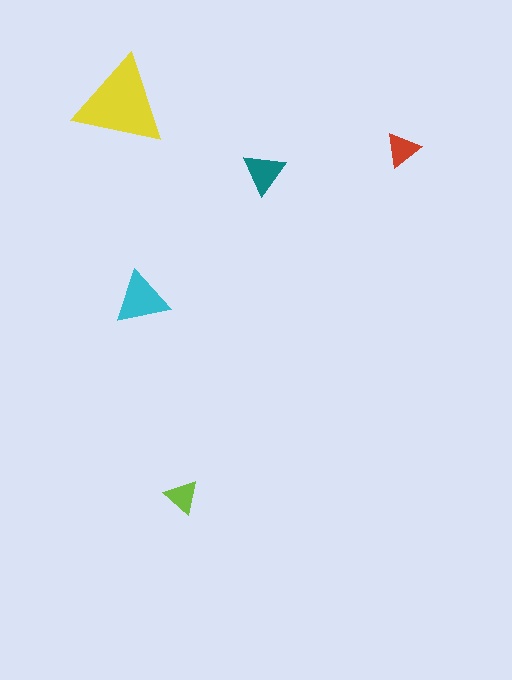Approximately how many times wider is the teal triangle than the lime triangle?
About 1.5 times wider.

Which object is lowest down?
The lime triangle is bottommost.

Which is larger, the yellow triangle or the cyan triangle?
The yellow one.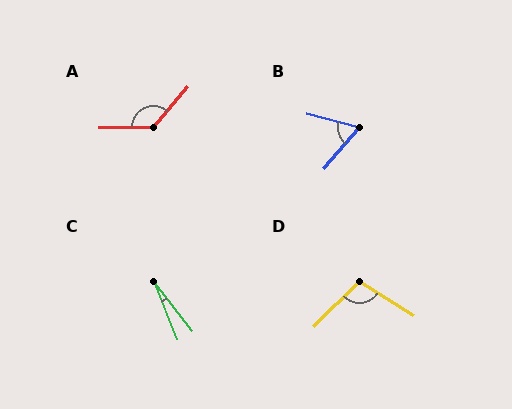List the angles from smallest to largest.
C (16°), B (64°), D (104°), A (130°).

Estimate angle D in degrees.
Approximately 104 degrees.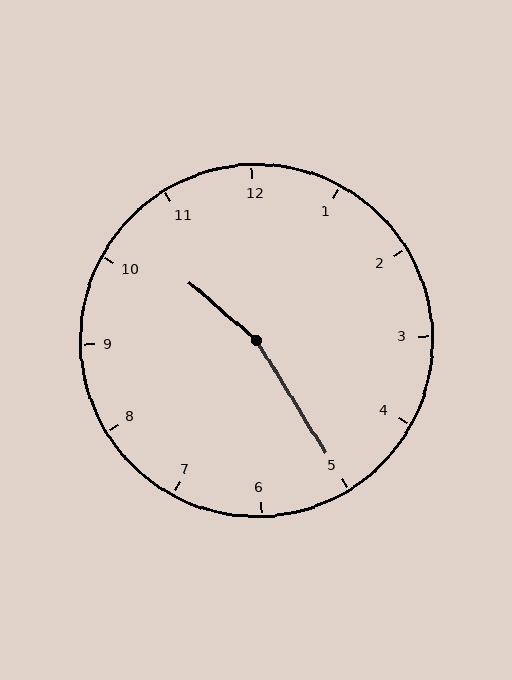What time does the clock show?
10:25.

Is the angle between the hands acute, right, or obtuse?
It is obtuse.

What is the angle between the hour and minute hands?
Approximately 162 degrees.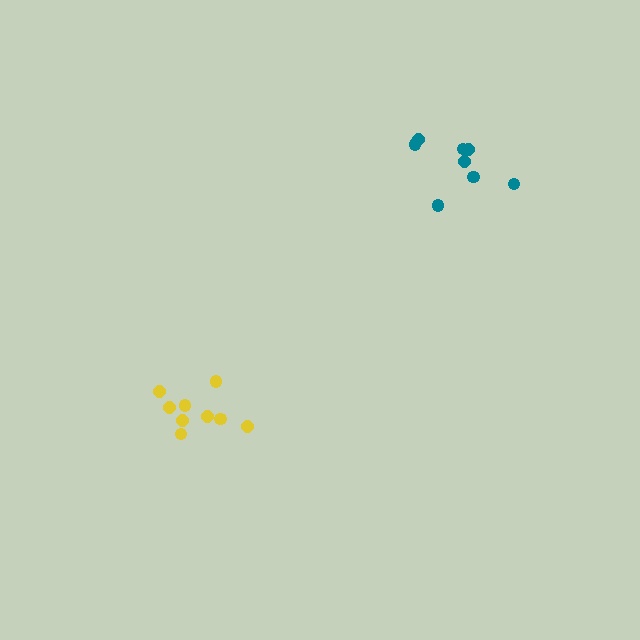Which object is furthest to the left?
The yellow cluster is leftmost.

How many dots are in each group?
Group 1: 8 dots, Group 2: 9 dots (17 total).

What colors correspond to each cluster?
The clusters are colored: teal, yellow.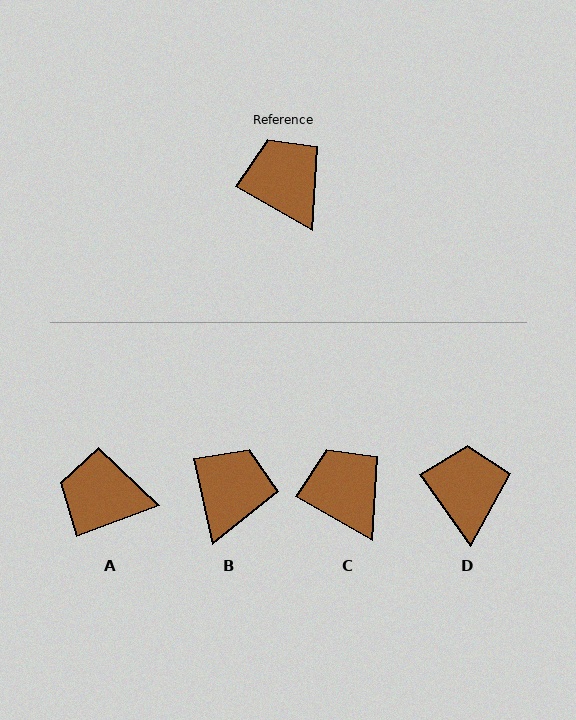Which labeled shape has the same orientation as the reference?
C.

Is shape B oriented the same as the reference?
No, it is off by about 48 degrees.